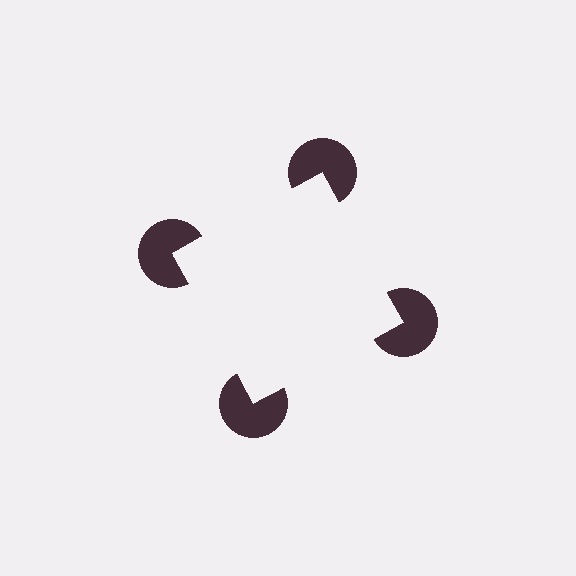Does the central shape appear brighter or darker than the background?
It typically appears slightly brighter than the background, even though no actual brightness change is drawn.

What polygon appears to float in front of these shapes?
An illusory square — its edges are inferred from the aligned wedge cuts in the pac-man discs, not physically drawn.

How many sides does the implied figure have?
4 sides.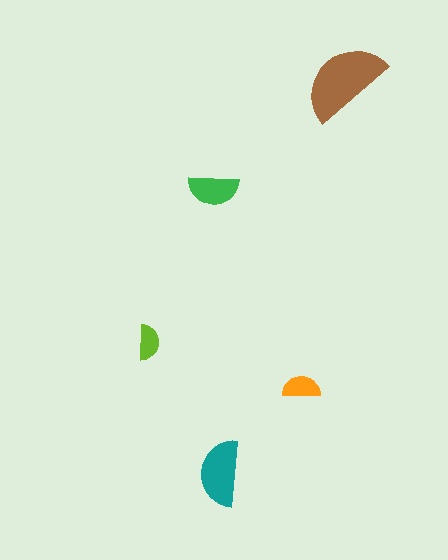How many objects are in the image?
There are 5 objects in the image.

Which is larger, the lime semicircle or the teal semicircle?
The teal one.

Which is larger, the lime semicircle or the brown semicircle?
The brown one.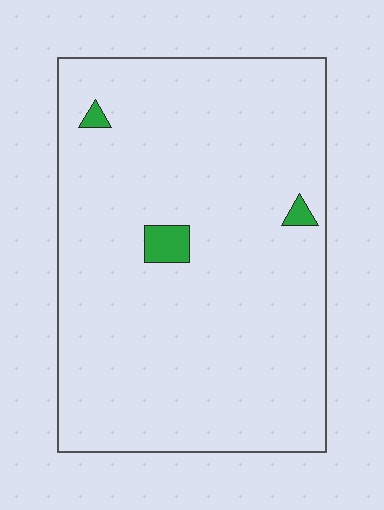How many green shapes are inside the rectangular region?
3.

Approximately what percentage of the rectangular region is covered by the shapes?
Approximately 5%.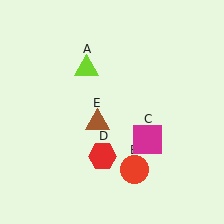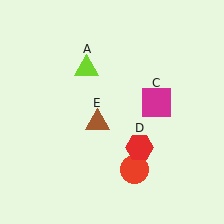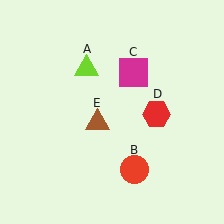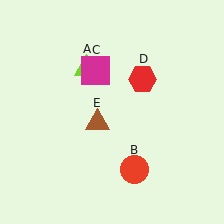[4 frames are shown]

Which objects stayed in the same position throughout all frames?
Lime triangle (object A) and red circle (object B) and brown triangle (object E) remained stationary.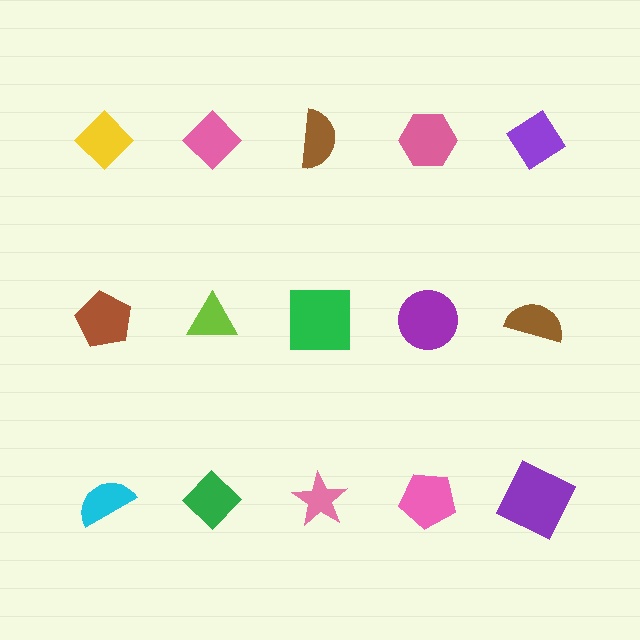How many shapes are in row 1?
5 shapes.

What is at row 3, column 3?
A pink star.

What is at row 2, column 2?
A lime triangle.